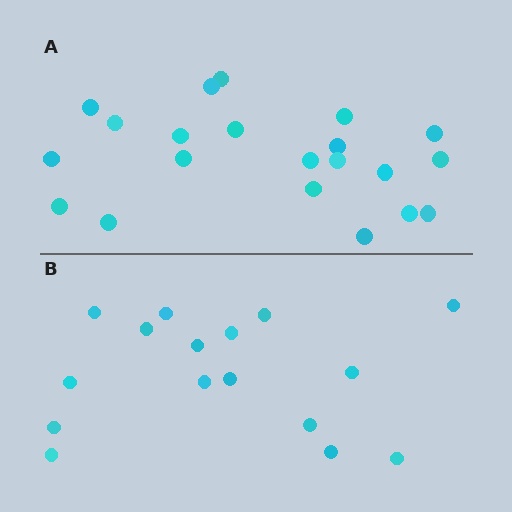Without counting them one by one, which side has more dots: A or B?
Region A (the top region) has more dots.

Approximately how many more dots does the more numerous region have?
Region A has about 5 more dots than region B.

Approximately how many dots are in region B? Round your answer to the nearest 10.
About 20 dots. (The exact count is 16, which rounds to 20.)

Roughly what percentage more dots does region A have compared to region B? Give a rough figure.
About 30% more.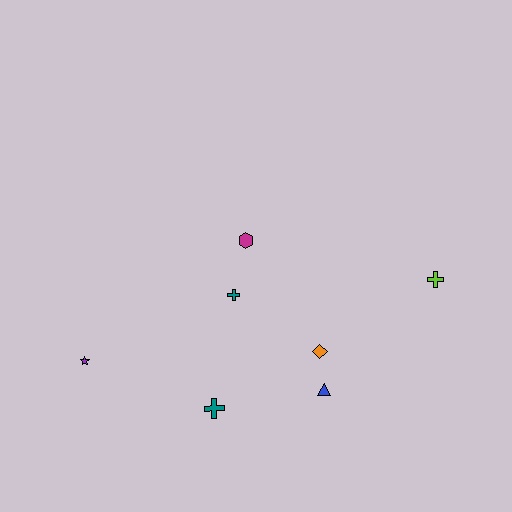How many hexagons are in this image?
There is 1 hexagon.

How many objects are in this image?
There are 7 objects.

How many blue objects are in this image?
There is 1 blue object.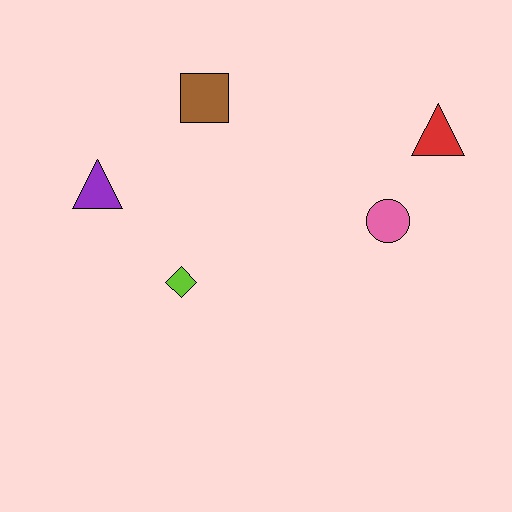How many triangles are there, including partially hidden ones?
There are 2 triangles.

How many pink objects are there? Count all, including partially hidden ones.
There is 1 pink object.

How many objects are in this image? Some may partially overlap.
There are 5 objects.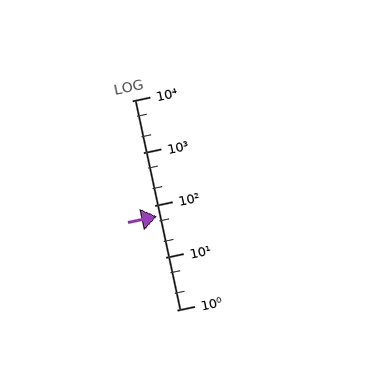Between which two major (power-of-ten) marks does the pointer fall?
The pointer is between 10 and 100.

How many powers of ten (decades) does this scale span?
The scale spans 4 decades, from 1 to 10000.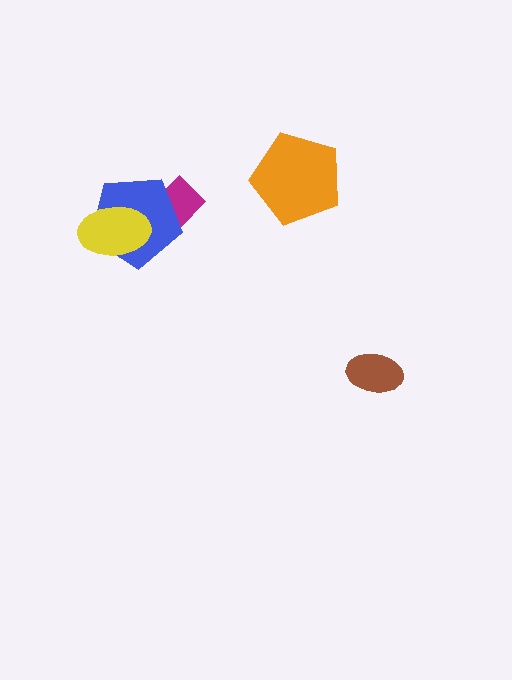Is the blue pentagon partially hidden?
Yes, it is partially covered by another shape.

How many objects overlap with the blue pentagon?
2 objects overlap with the blue pentagon.